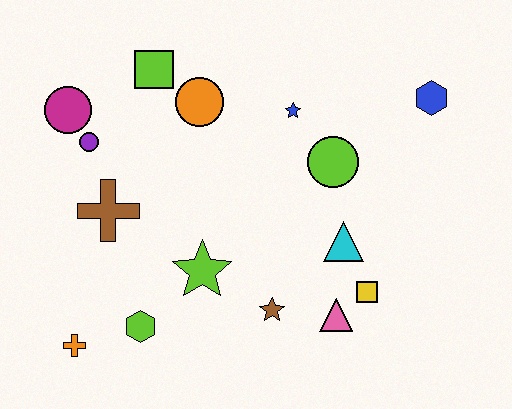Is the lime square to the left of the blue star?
Yes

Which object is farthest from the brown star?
The magenta circle is farthest from the brown star.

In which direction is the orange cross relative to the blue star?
The orange cross is below the blue star.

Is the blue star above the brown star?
Yes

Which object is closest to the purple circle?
The magenta circle is closest to the purple circle.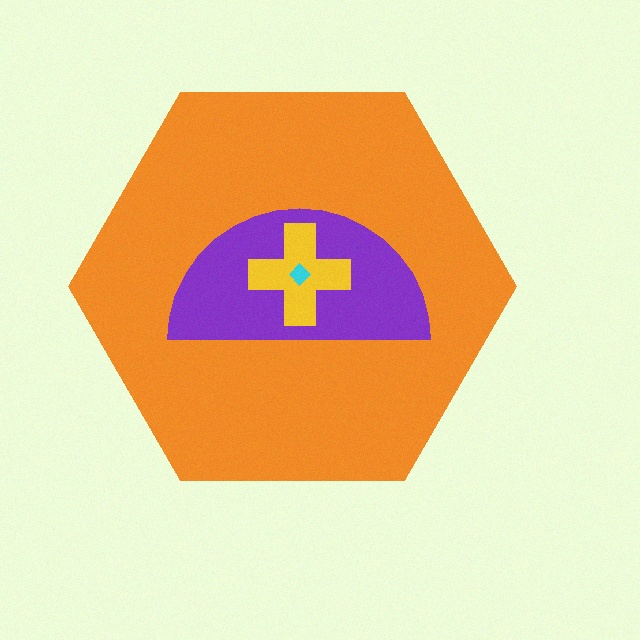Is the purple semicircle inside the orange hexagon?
Yes.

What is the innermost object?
The cyan diamond.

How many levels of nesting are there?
4.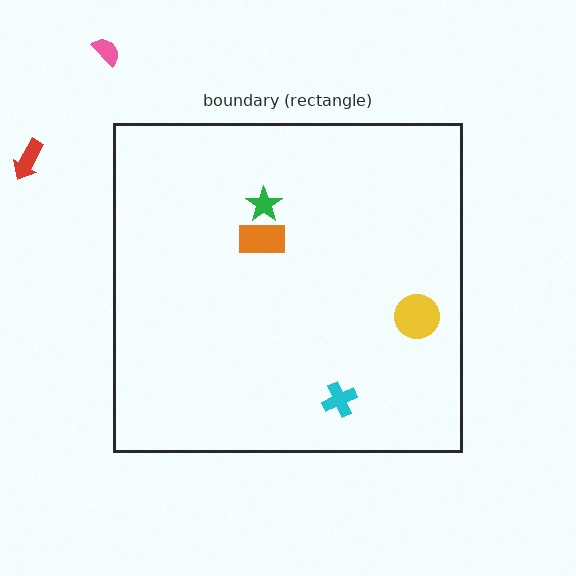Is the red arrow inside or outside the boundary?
Outside.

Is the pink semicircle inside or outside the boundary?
Outside.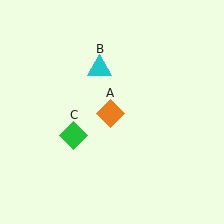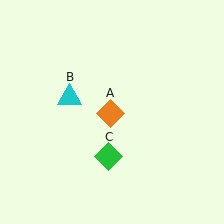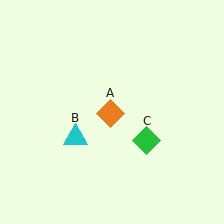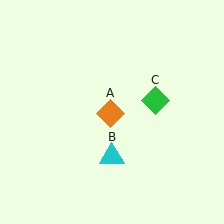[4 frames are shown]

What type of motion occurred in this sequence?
The cyan triangle (object B), green diamond (object C) rotated counterclockwise around the center of the scene.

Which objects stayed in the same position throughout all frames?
Orange diamond (object A) remained stationary.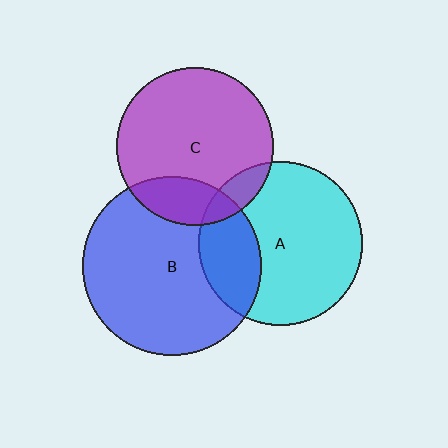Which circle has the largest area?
Circle B (blue).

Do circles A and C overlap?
Yes.